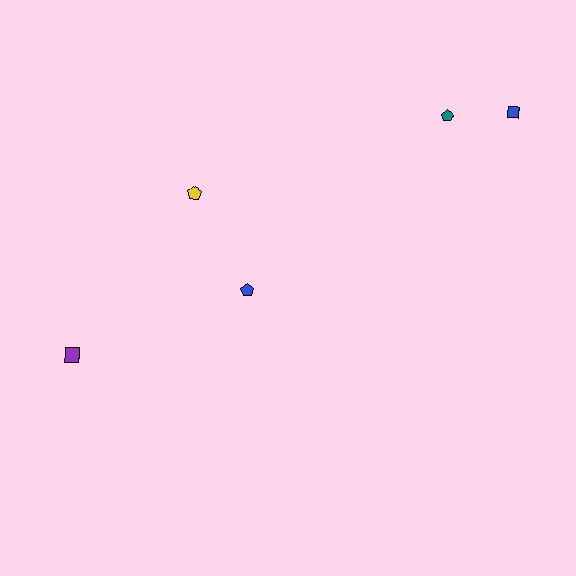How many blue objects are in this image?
There are 2 blue objects.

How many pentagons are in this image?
There are 3 pentagons.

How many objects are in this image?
There are 5 objects.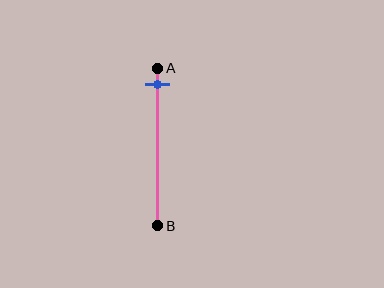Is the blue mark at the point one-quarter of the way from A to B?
No, the mark is at about 10% from A, not at the 25% one-quarter point.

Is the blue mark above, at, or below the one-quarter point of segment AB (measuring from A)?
The blue mark is above the one-quarter point of segment AB.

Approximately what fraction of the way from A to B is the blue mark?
The blue mark is approximately 10% of the way from A to B.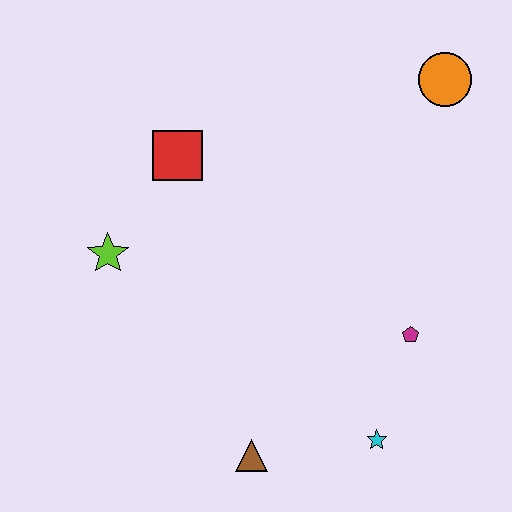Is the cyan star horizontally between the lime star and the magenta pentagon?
Yes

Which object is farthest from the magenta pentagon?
The lime star is farthest from the magenta pentagon.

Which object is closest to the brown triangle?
The cyan star is closest to the brown triangle.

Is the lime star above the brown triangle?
Yes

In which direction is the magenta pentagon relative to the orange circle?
The magenta pentagon is below the orange circle.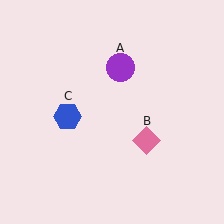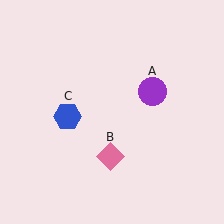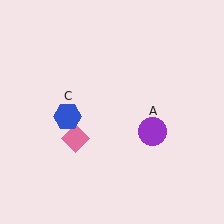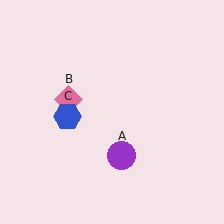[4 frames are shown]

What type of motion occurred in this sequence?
The purple circle (object A), pink diamond (object B) rotated clockwise around the center of the scene.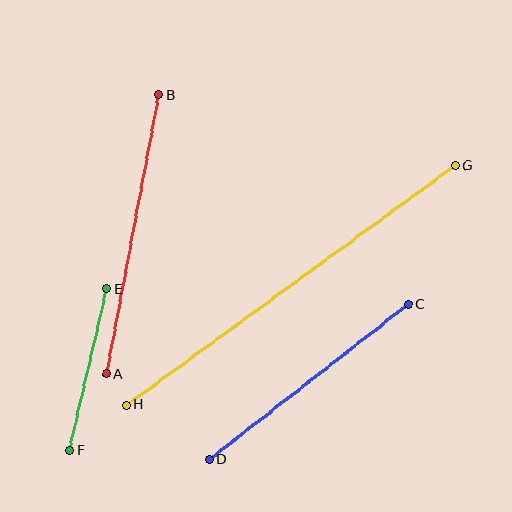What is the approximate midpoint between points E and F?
The midpoint is at approximately (88, 370) pixels.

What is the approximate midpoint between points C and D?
The midpoint is at approximately (309, 382) pixels.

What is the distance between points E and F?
The distance is approximately 166 pixels.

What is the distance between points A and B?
The distance is approximately 284 pixels.